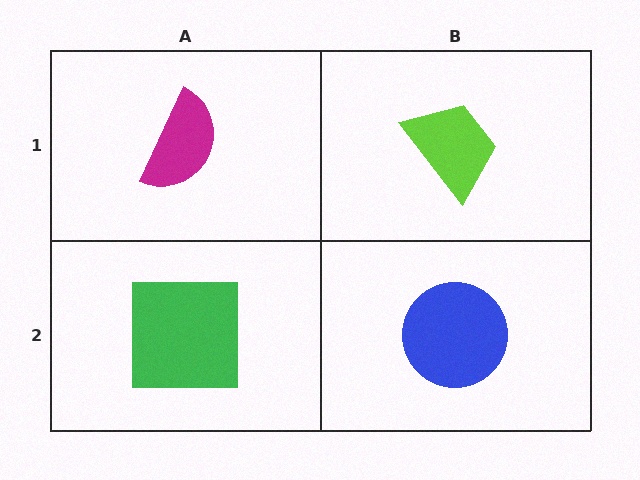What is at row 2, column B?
A blue circle.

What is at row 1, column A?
A magenta semicircle.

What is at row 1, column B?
A lime trapezoid.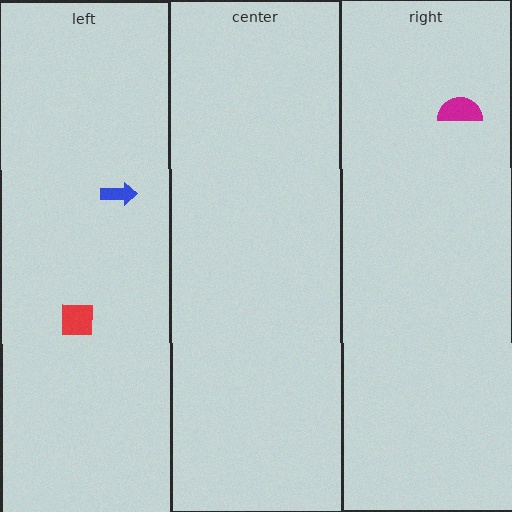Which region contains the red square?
The left region.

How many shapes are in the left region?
2.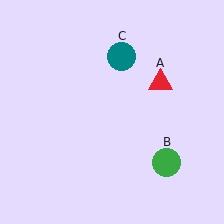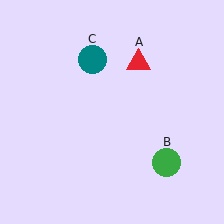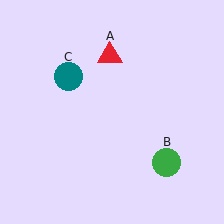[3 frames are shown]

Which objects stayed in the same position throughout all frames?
Green circle (object B) remained stationary.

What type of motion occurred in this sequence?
The red triangle (object A), teal circle (object C) rotated counterclockwise around the center of the scene.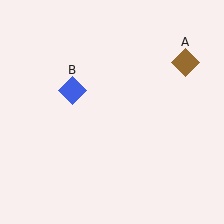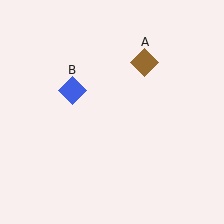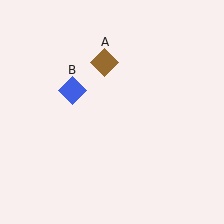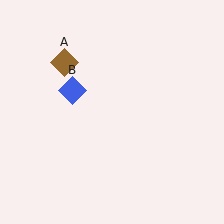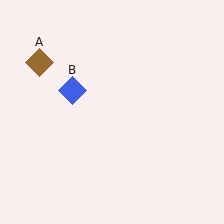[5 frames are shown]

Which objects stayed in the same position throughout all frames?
Blue diamond (object B) remained stationary.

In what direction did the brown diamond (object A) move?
The brown diamond (object A) moved left.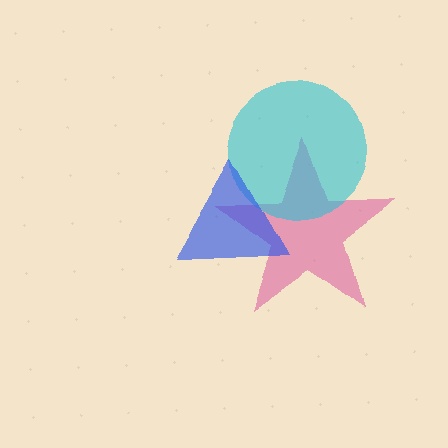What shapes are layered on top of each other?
The layered shapes are: a pink star, a cyan circle, a blue triangle.